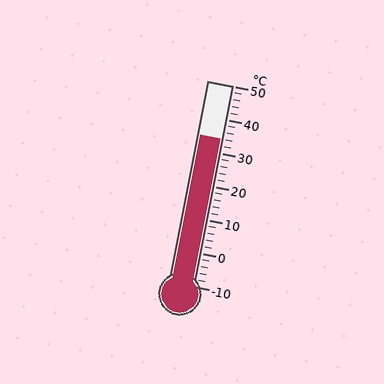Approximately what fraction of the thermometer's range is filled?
The thermometer is filled to approximately 75% of its range.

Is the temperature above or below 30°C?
The temperature is above 30°C.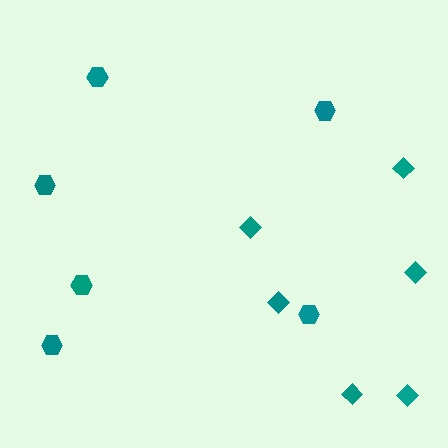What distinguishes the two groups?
There are 2 groups: one group of diamonds (6) and one group of hexagons (6).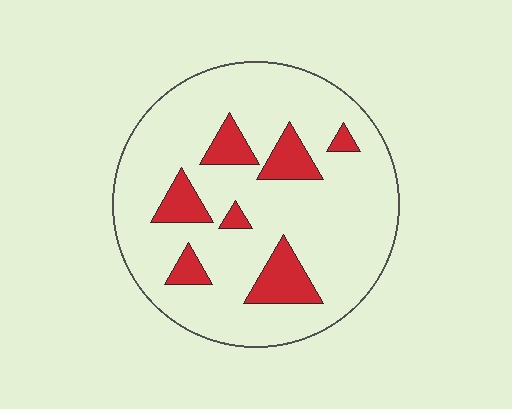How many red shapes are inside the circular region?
7.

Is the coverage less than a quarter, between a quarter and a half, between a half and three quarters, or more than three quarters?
Less than a quarter.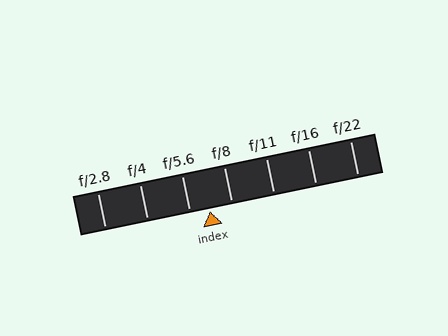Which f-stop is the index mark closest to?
The index mark is closest to f/5.6.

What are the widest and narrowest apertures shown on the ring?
The widest aperture shown is f/2.8 and the narrowest is f/22.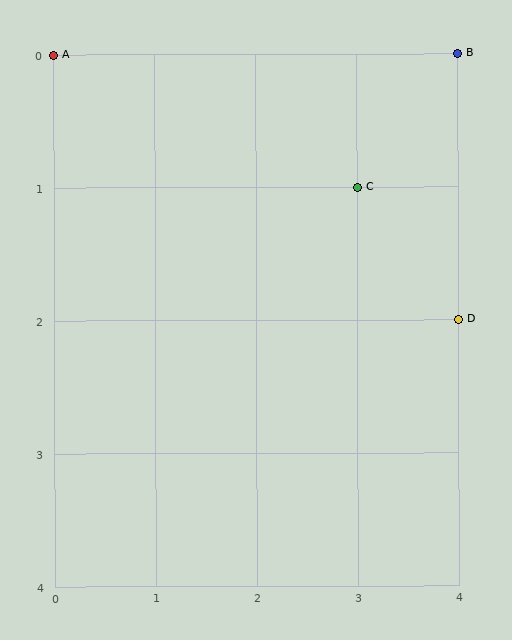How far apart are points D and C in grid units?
Points D and C are 1 column and 1 row apart (about 1.4 grid units diagonally).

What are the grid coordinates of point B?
Point B is at grid coordinates (4, 0).